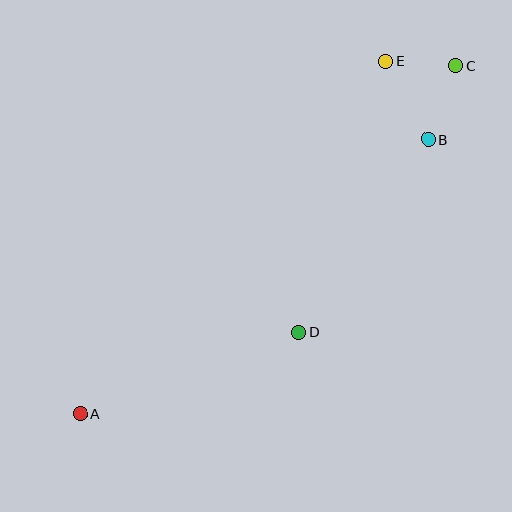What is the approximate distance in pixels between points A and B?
The distance between A and B is approximately 443 pixels.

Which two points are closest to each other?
Points C and E are closest to each other.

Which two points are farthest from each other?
Points A and C are farthest from each other.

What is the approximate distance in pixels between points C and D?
The distance between C and D is approximately 309 pixels.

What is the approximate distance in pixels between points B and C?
The distance between B and C is approximately 79 pixels.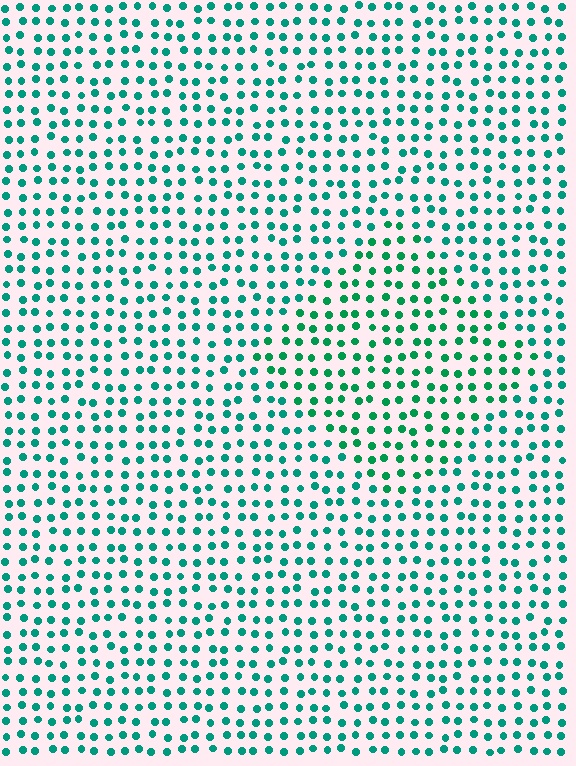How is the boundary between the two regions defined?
The boundary is defined purely by a slight shift in hue (about 19 degrees). Spacing, size, and orientation are identical on both sides.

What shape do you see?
I see a diamond.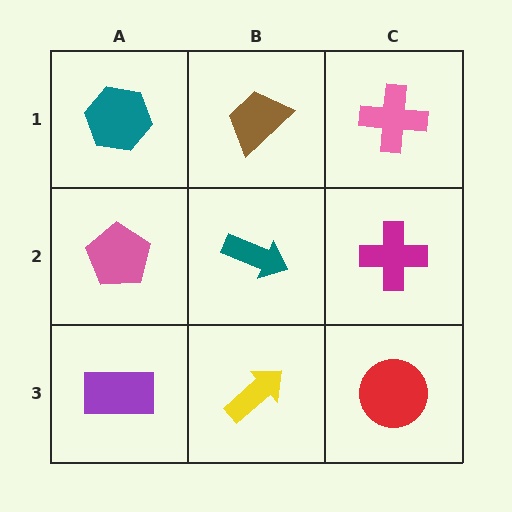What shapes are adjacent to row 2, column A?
A teal hexagon (row 1, column A), a purple rectangle (row 3, column A), a teal arrow (row 2, column B).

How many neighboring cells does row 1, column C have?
2.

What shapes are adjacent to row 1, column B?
A teal arrow (row 2, column B), a teal hexagon (row 1, column A), a pink cross (row 1, column C).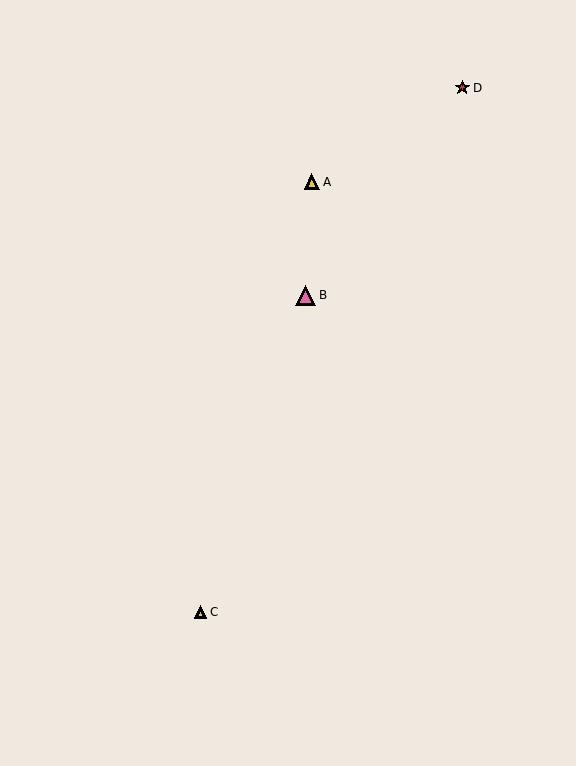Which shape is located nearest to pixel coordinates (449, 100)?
The red star (labeled D) at (462, 88) is nearest to that location.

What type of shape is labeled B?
Shape B is a pink triangle.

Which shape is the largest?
The pink triangle (labeled B) is the largest.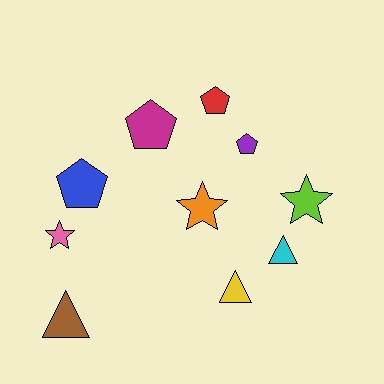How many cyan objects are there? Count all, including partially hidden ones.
There is 1 cyan object.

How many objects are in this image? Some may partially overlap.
There are 10 objects.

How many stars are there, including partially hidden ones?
There are 3 stars.